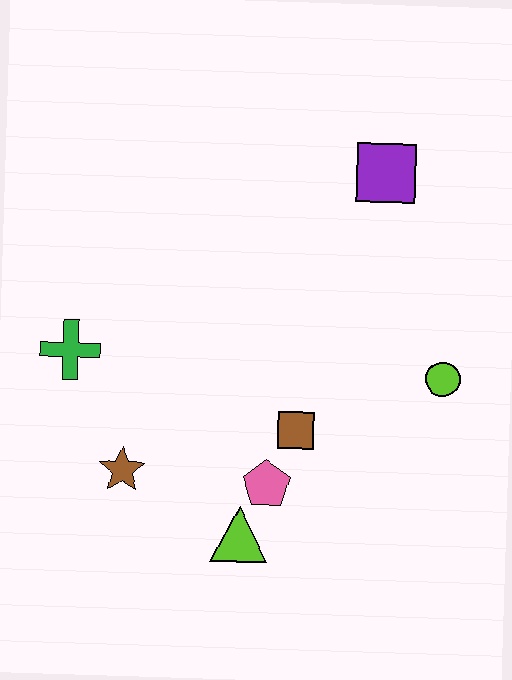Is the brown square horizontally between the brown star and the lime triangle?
No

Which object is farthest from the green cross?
The lime circle is farthest from the green cross.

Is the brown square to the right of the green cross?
Yes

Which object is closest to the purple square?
The lime circle is closest to the purple square.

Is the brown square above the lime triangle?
Yes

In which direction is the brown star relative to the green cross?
The brown star is below the green cross.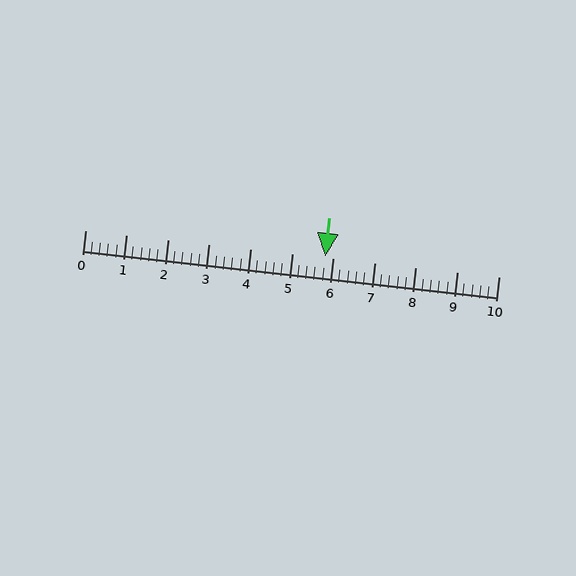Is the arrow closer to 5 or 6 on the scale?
The arrow is closer to 6.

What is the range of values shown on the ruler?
The ruler shows values from 0 to 10.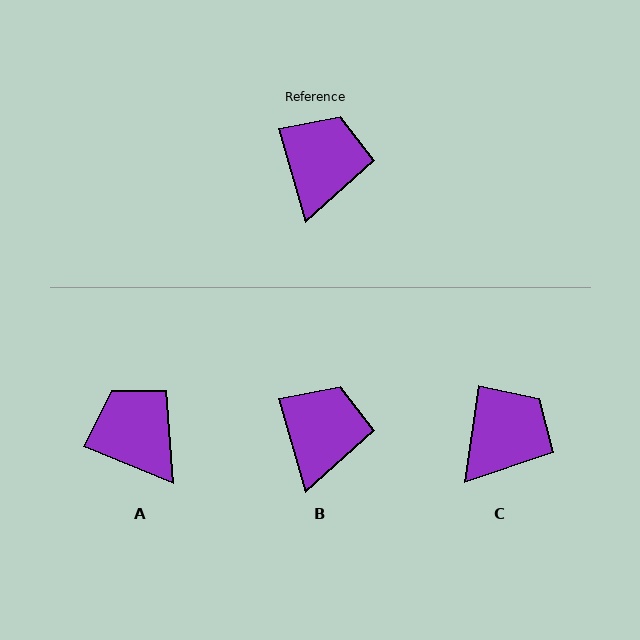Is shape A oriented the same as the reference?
No, it is off by about 52 degrees.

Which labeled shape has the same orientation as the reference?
B.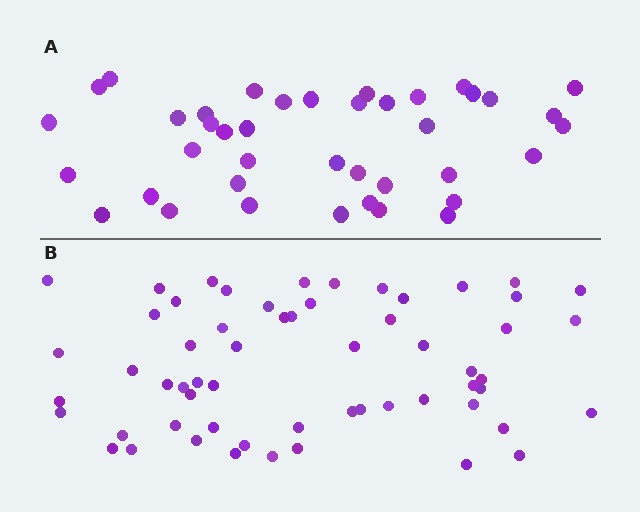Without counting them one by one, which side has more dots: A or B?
Region B (the bottom region) has more dots.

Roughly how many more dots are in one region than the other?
Region B has approximately 20 more dots than region A.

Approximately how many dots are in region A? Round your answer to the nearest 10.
About 40 dots.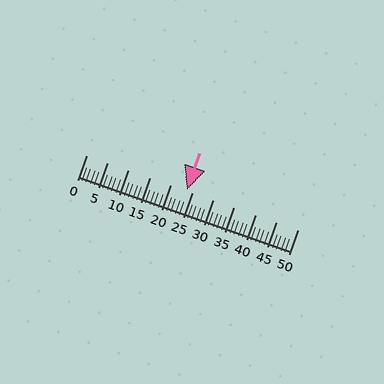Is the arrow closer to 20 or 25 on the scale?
The arrow is closer to 25.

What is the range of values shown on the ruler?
The ruler shows values from 0 to 50.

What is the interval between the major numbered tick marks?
The major tick marks are spaced 5 units apart.